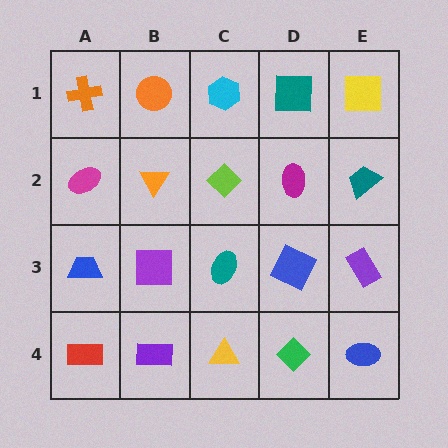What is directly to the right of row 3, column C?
A blue square.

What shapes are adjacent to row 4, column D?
A blue square (row 3, column D), a yellow triangle (row 4, column C), a blue ellipse (row 4, column E).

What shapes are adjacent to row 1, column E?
A teal trapezoid (row 2, column E), a teal square (row 1, column D).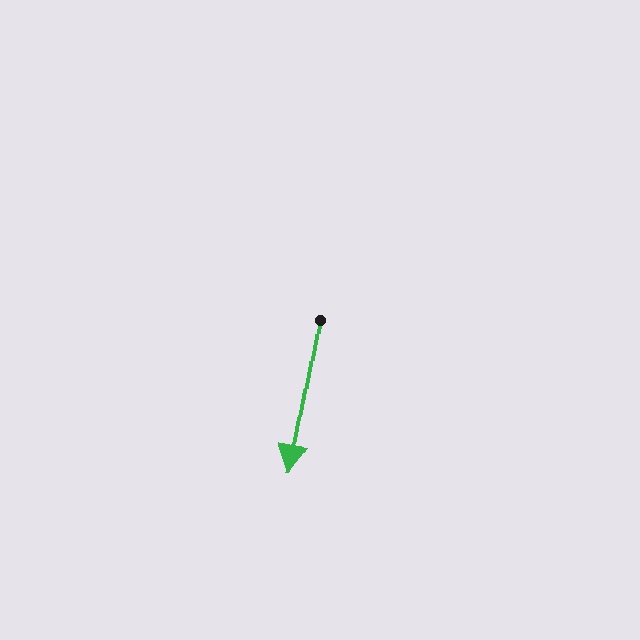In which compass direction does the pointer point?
South.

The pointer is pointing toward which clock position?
Roughly 6 o'clock.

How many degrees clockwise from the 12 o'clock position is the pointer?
Approximately 190 degrees.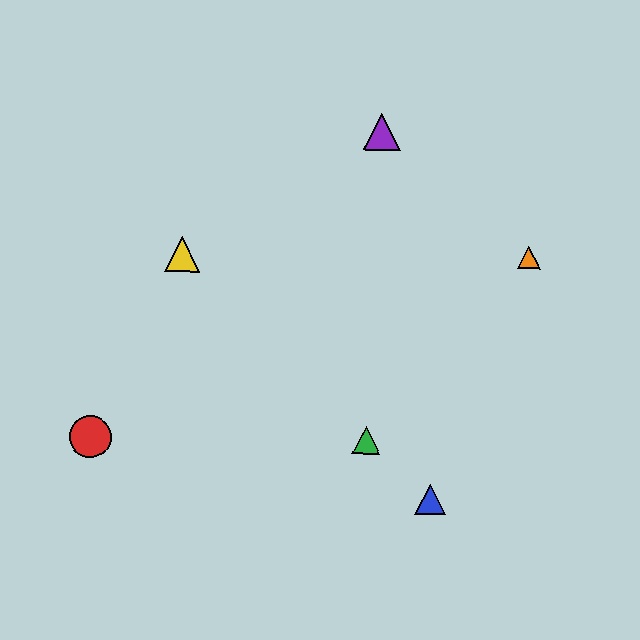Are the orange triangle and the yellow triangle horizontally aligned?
Yes, both are at y≈258.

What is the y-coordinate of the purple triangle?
The purple triangle is at y≈131.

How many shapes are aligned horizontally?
2 shapes (the yellow triangle, the orange triangle) are aligned horizontally.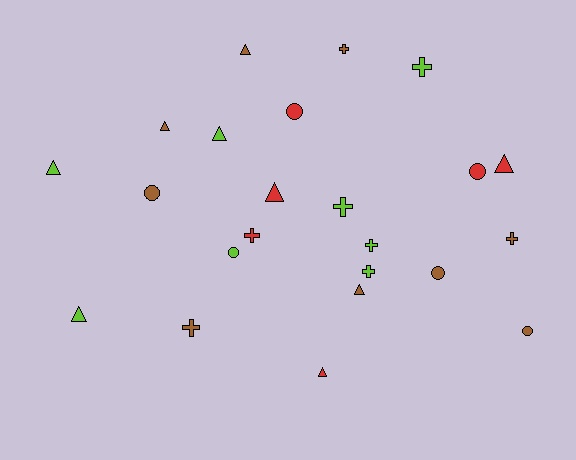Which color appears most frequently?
Brown, with 9 objects.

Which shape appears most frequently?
Triangle, with 9 objects.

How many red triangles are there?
There are 3 red triangles.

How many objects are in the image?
There are 23 objects.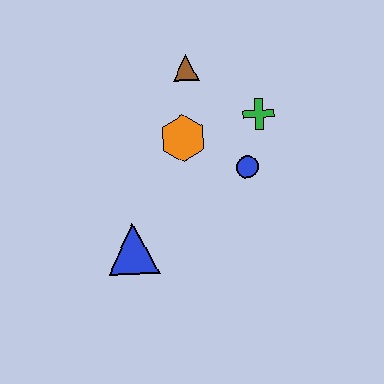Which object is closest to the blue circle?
The green cross is closest to the blue circle.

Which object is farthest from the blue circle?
The blue triangle is farthest from the blue circle.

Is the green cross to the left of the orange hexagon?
No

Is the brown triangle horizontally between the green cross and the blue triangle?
Yes